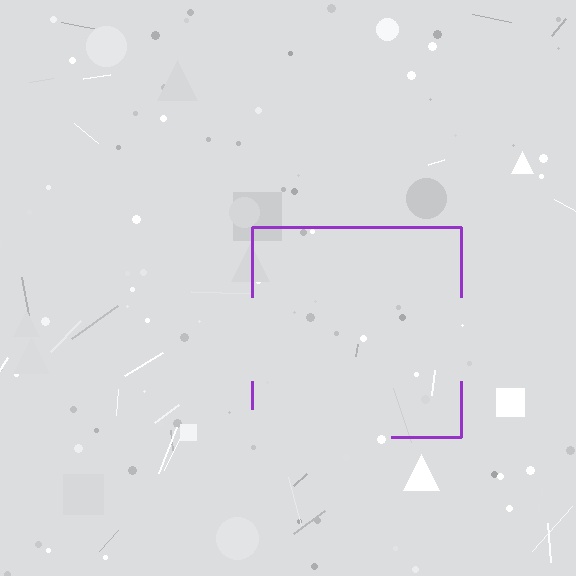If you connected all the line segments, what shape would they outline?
They would outline a square.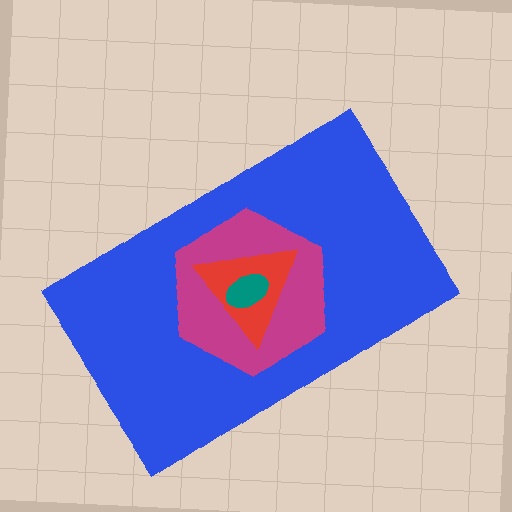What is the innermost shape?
The teal ellipse.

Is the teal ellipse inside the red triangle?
Yes.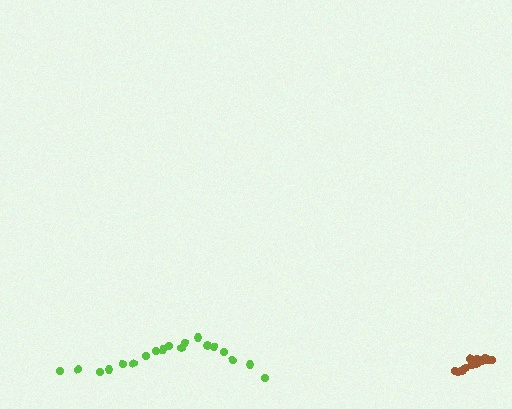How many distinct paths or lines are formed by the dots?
There are 2 distinct paths.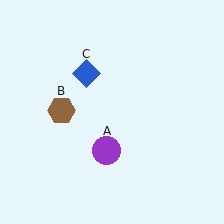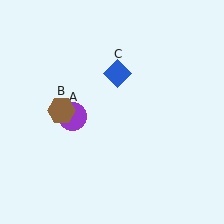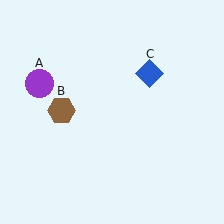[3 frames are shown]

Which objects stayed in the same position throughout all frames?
Brown hexagon (object B) remained stationary.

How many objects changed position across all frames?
2 objects changed position: purple circle (object A), blue diamond (object C).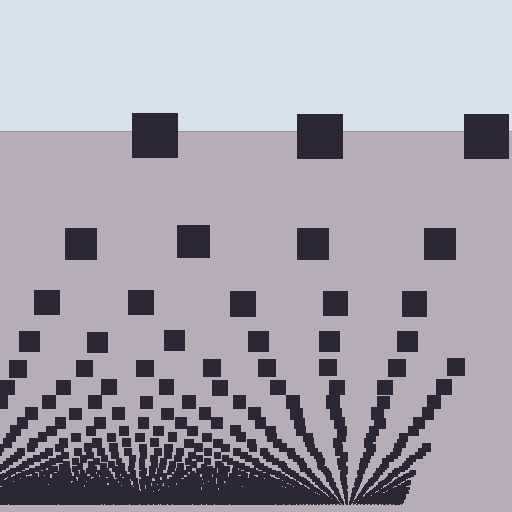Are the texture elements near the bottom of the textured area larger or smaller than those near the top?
Smaller. The gradient is inverted — elements near the bottom are smaller and denser.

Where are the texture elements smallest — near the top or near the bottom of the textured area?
Near the bottom.